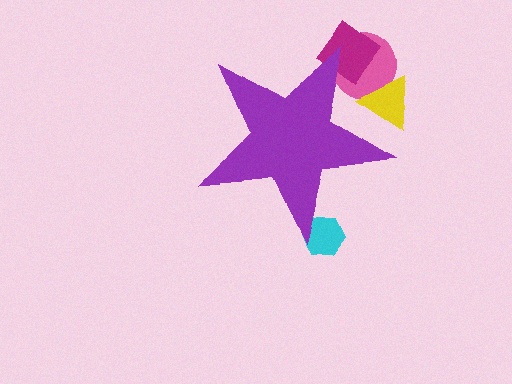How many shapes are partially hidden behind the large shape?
4 shapes are partially hidden.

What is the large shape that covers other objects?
A purple star.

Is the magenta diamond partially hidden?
Yes, the magenta diamond is partially hidden behind the purple star.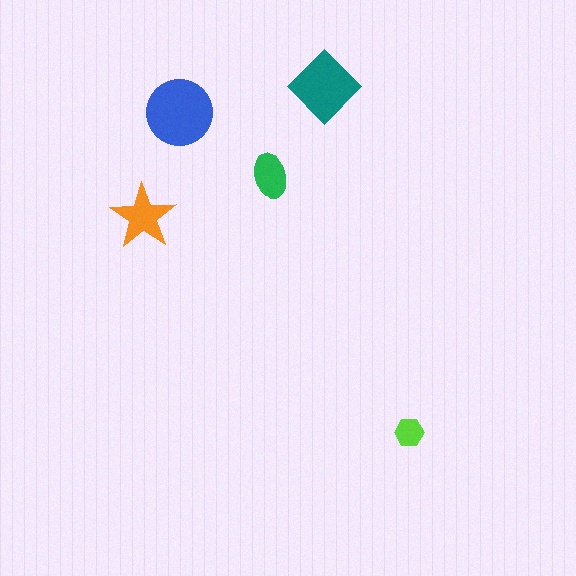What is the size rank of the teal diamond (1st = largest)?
2nd.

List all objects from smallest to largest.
The lime hexagon, the green ellipse, the orange star, the teal diamond, the blue circle.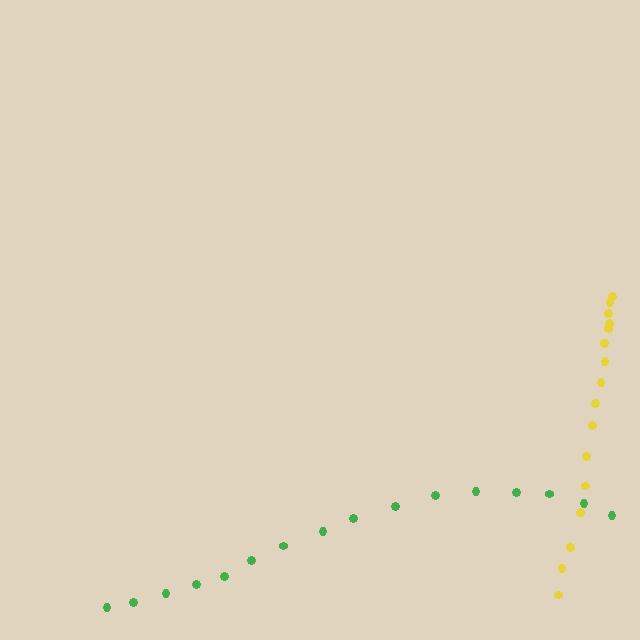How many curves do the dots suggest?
There are 2 distinct paths.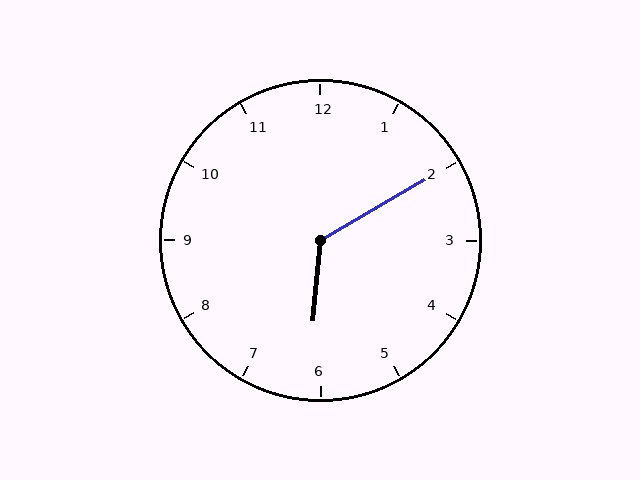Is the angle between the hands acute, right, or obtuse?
It is obtuse.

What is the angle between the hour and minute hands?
Approximately 125 degrees.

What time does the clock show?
6:10.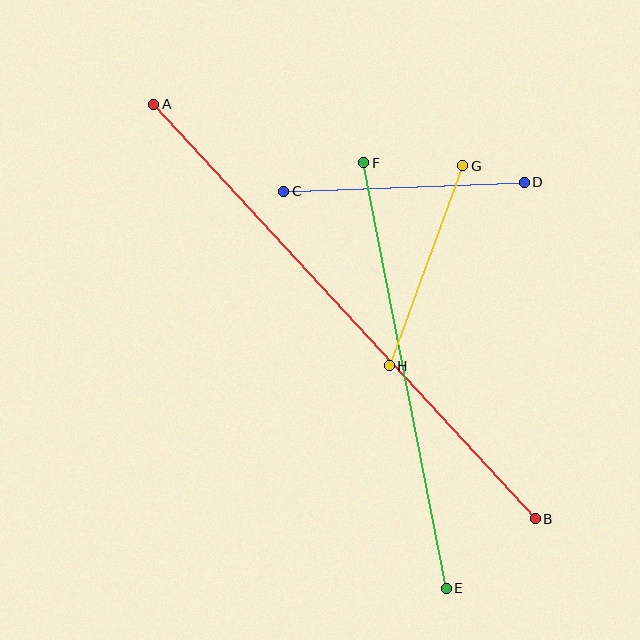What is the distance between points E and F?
The distance is approximately 433 pixels.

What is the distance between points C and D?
The distance is approximately 241 pixels.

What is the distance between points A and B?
The distance is approximately 563 pixels.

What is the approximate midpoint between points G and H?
The midpoint is at approximately (426, 266) pixels.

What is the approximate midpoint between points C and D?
The midpoint is at approximately (404, 187) pixels.